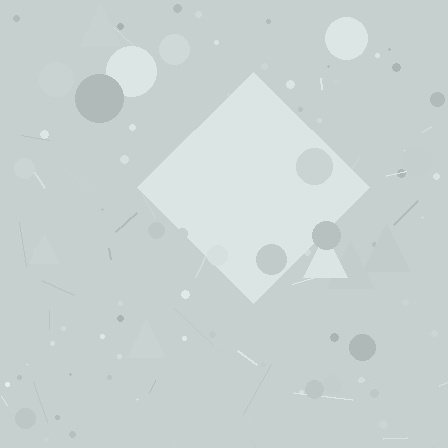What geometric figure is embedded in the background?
A diamond is embedded in the background.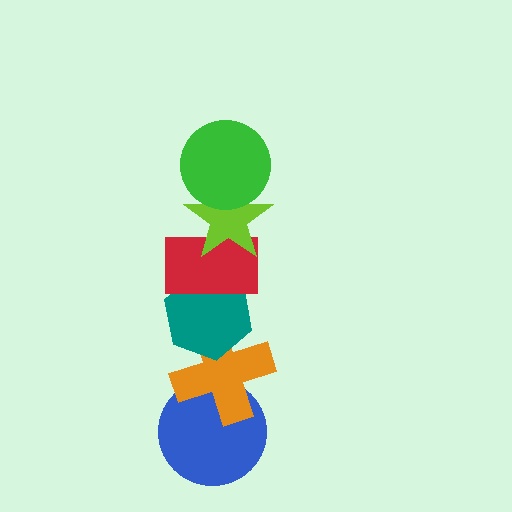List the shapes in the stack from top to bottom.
From top to bottom: the green circle, the lime star, the red rectangle, the teal hexagon, the orange cross, the blue circle.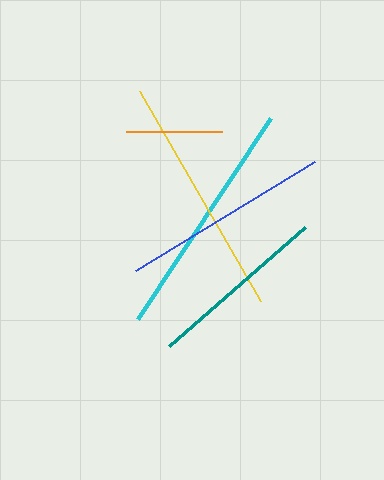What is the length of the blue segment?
The blue segment is approximately 209 pixels long.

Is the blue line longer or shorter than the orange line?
The blue line is longer than the orange line.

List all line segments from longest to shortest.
From longest to shortest: yellow, cyan, blue, teal, orange.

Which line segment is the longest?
The yellow line is the longest at approximately 242 pixels.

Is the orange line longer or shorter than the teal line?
The teal line is longer than the orange line.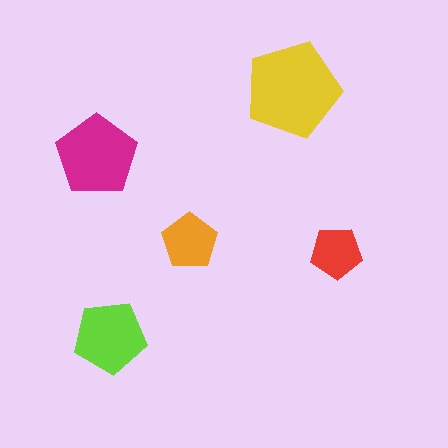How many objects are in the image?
There are 5 objects in the image.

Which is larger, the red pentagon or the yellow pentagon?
The yellow one.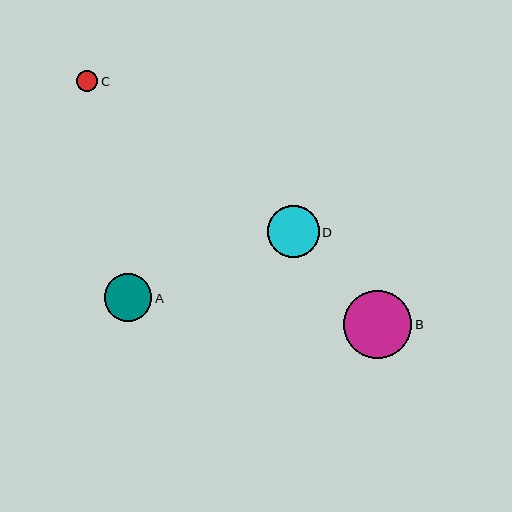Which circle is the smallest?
Circle C is the smallest with a size of approximately 21 pixels.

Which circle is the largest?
Circle B is the largest with a size of approximately 68 pixels.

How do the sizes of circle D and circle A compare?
Circle D and circle A are approximately the same size.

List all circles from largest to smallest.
From largest to smallest: B, D, A, C.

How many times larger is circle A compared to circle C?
Circle A is approximately 2.2 times the size of circle C.